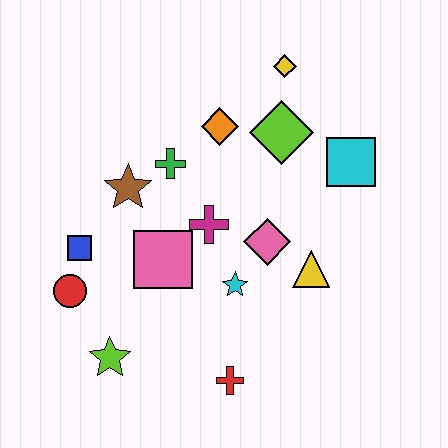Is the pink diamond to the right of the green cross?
Yes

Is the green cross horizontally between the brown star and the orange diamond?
Yes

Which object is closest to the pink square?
The magenta cross is closest to the pink square.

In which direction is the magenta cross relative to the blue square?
The magenta cross is to the right of the blue square.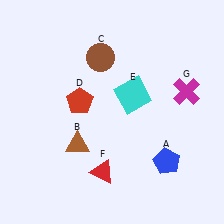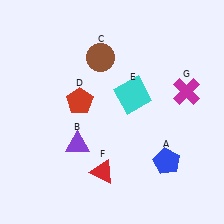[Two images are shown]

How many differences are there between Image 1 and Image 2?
There is 1 difference between the two images.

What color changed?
The triangle (B) changed from brown in Image 1 to purple in Image 2.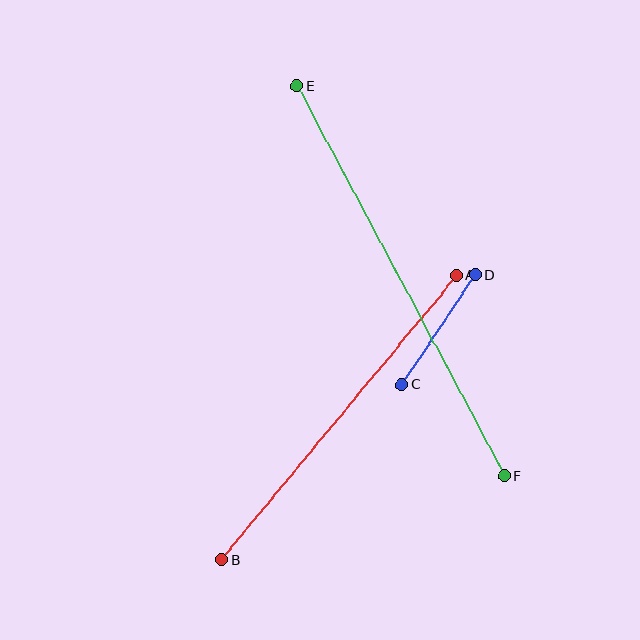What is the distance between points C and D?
The distance is approximately 132 pixels.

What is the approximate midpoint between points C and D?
The midpoint is at approximately (439, 330) pixels.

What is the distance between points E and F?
The distance is approximately 441 pixels.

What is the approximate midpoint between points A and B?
The midpoint is at approximately (339, 418) pixels.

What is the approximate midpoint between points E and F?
The midpoint is at approximately (401, 281) pixels.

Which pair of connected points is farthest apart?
Points E and F are farthest apart.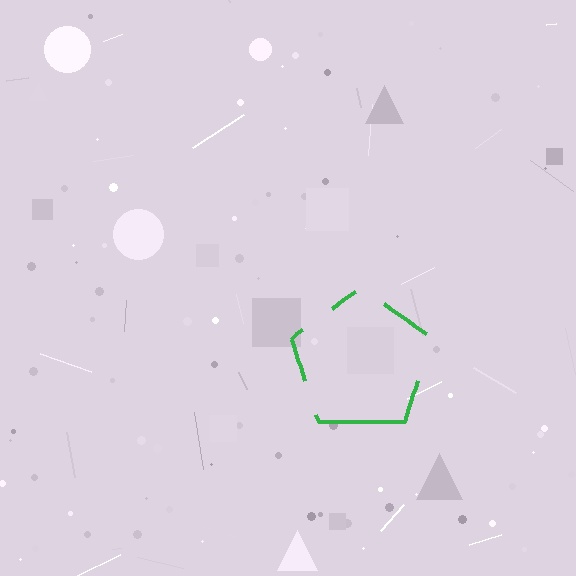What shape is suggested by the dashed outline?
The dashed outline suggests a pentagon.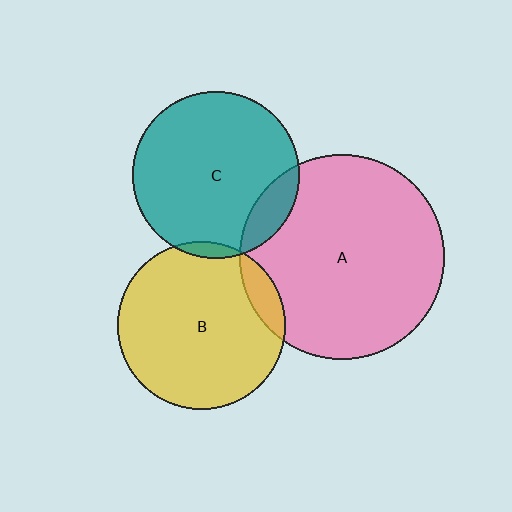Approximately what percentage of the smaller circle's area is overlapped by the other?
Approximately 5%.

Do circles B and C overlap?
Yes.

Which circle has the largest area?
Circle A (pink).